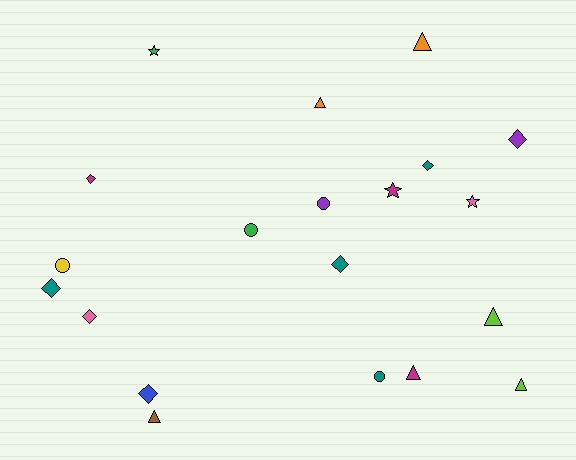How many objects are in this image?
There are 20 objects.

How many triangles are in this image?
There are 6 triangles.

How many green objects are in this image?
There are 2 green objects.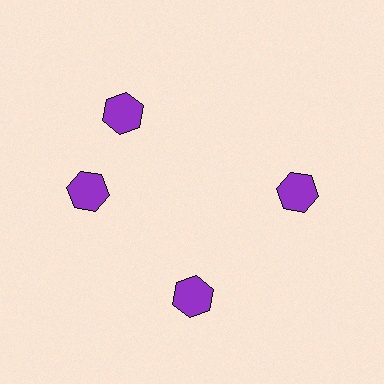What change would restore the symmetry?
The symmetry would be restored by rotating it back into even spacing with its neighbors so that all 4 hexagons sit at equal angles and equal distance from the center.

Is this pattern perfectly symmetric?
No. The 4 purple hexagons are arranged in a ring, but one element near the 12 o'clock position is rotated out of alignment along the ring, breaking the 4-fold rotational symmetry.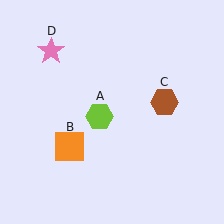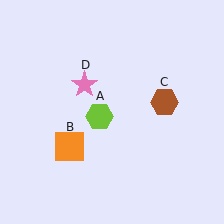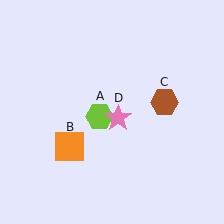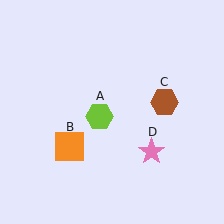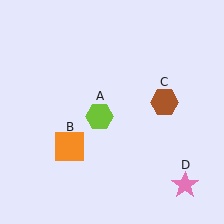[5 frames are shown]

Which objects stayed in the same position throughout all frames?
Lime hexagon (object A) and orange square (object B) and brown hexagon (object C) remained stationary.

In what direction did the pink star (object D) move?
The pink star (object D) moved down and to the right.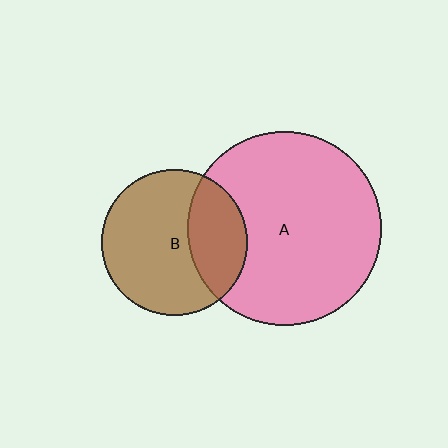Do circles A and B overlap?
Yes.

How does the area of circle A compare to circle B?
Approximately 1.8 times.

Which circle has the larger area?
Circle A (pink).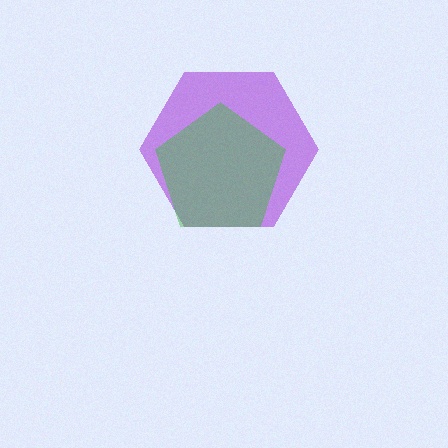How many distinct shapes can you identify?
There are 2 distinct shapes: a purple hexagon, a green pentagon.